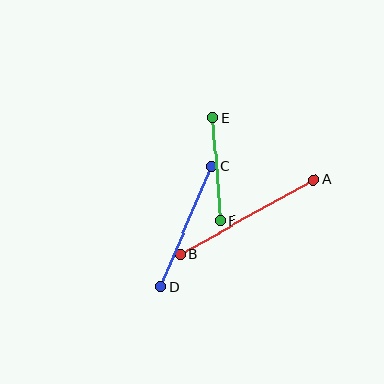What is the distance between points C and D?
The distance is approximately 131 pixels.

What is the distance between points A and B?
The distance is approximately 153 pixels.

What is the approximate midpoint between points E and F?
The midpoint is at approximately (217, 169) pixels.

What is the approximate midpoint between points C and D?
The midpoint is at approximately (186, 227) pixels.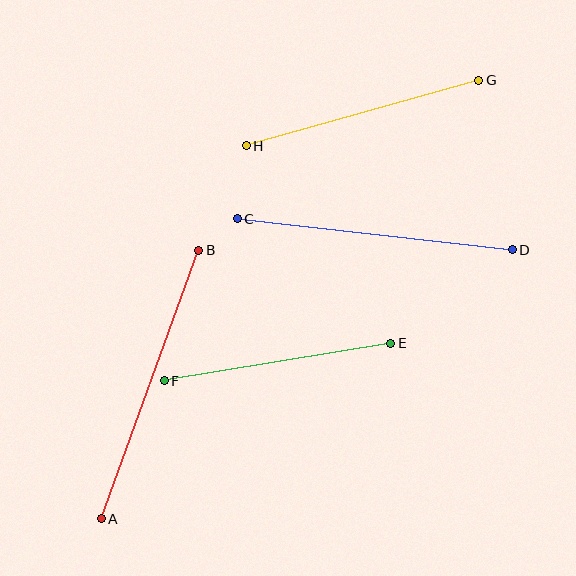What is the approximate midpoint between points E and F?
The midpoint is at approximately (277, 362) pixels.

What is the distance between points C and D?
The distance is approximately 277 pixels.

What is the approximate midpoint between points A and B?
The midpoint is at approximately (150, 384) pixels.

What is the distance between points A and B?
The distance is approximately 286 pixels.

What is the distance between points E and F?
The distance is approximately 230 pixels.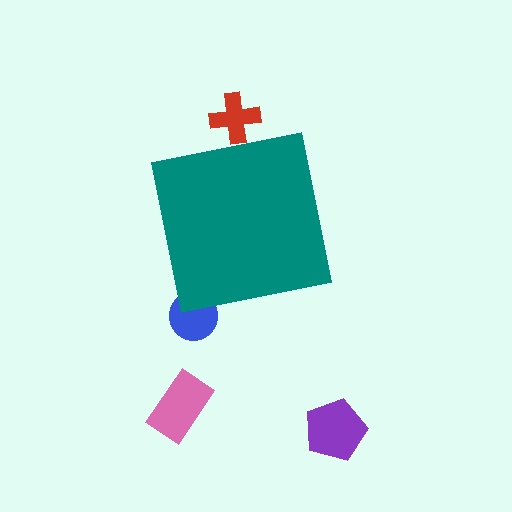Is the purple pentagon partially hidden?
No, the purple pentagon is fully visible.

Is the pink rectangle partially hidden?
No, the pink rectangle is fully visible.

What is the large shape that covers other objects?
A teal square.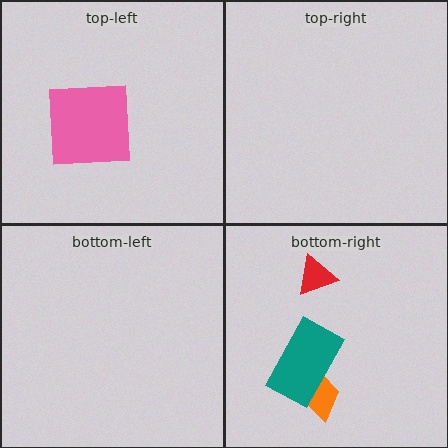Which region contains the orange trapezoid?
The bottom-right region.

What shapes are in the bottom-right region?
The orange trapezoid, the teal rectangle, the red triangle.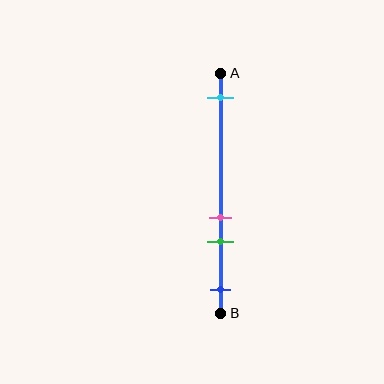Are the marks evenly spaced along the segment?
No, the marks are not evenly spaced.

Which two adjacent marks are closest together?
The pink and green marks are the closest adjacent pair.